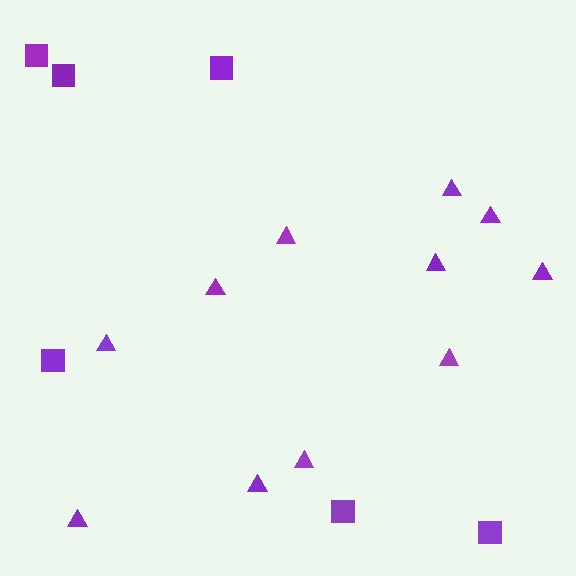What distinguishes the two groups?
There are 2 groups: one group of triangles (11) and one group of squares (6).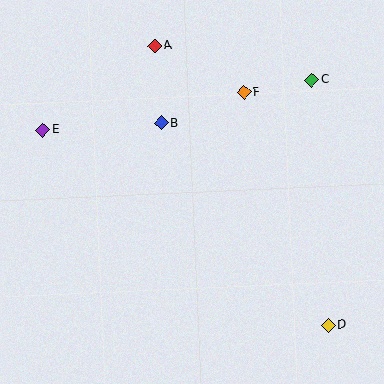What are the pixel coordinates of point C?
Point C is at (312, 80).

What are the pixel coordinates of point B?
Point B is at (161, 123).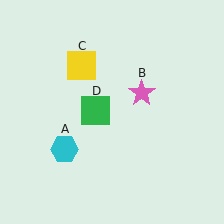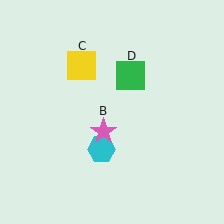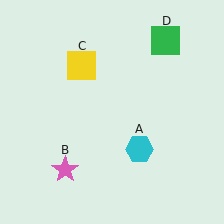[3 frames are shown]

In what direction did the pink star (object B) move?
The pink star (object B) moved down and to the left.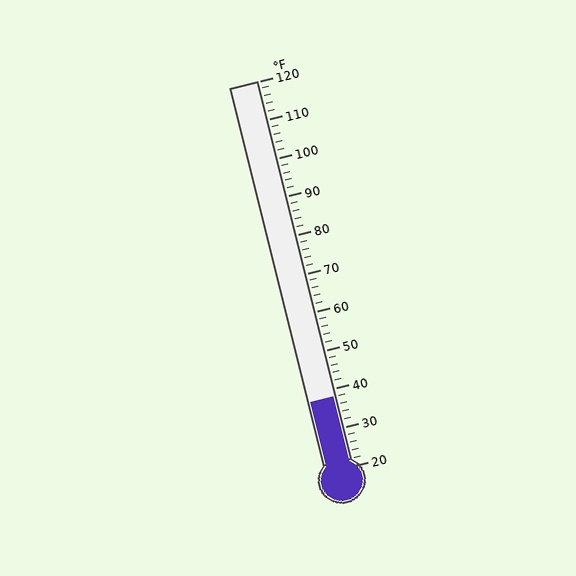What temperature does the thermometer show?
The thermometer shows approximately 38°F.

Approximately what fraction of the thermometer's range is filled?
The thermometer is filled to approximately 20% of its range.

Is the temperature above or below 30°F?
The temperature is above 30°F.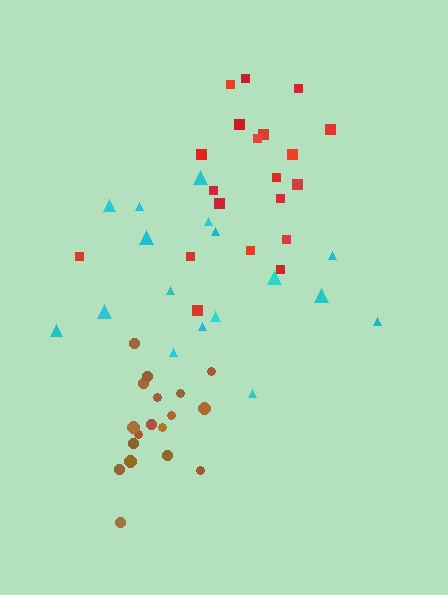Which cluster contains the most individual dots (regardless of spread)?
Red (20).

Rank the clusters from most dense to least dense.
brown, cyan, red.